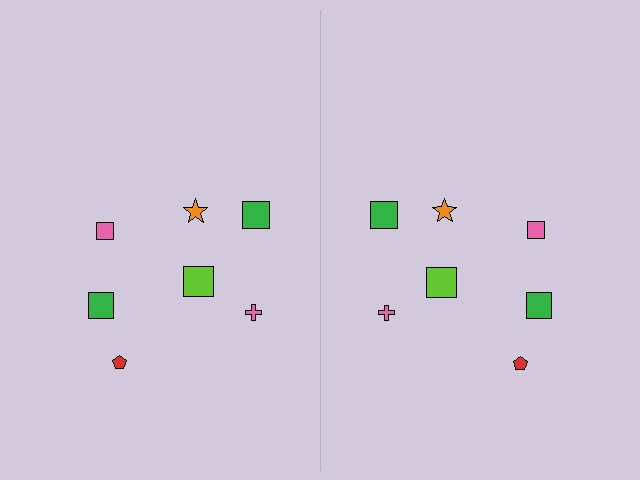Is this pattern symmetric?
Yes, this pattern has bilateral (reflection) symmetry.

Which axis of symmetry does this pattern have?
The pattern has a vertical axis of symmetry running through the center of the image.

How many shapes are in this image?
There are 14 shapes in this image.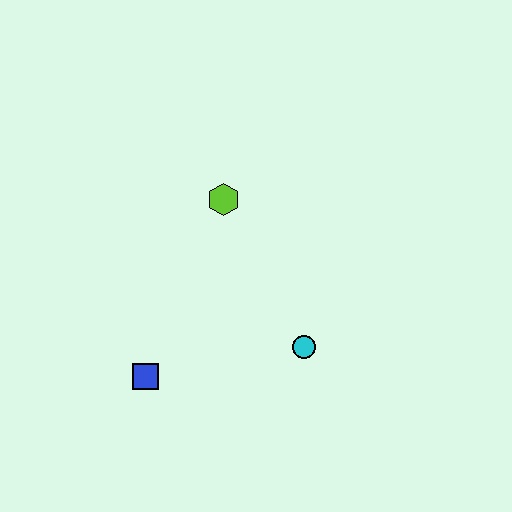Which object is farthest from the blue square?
The lime hexagon is farthest from the blue square.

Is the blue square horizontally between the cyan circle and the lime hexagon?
No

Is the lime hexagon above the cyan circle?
Yes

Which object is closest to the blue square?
The cyan circle is closest to the blue square.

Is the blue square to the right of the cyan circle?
No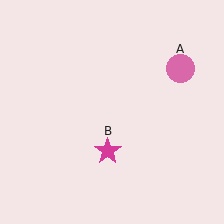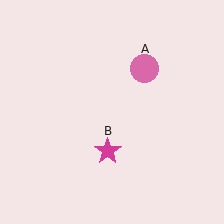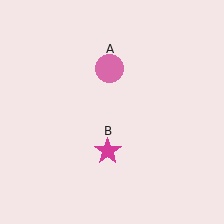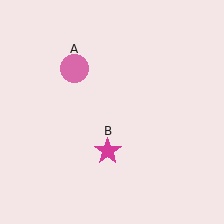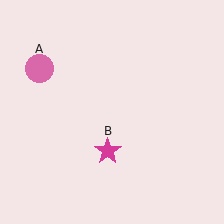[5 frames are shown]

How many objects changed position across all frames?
1 object changed position: pink circle (object A).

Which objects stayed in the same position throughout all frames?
Magenta star (object B) remained stationary.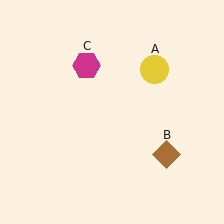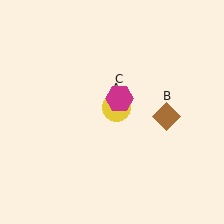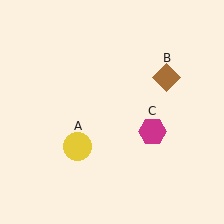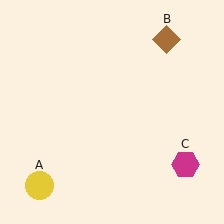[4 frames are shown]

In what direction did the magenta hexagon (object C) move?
The magenta hexagon (object C) moved down and to the right.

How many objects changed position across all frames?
3 objects changed position: yellow circle (object A), brown diamond (object B), magenta hexagon (object C).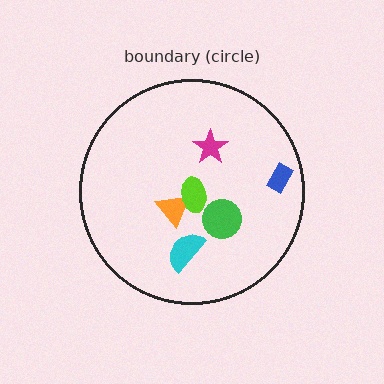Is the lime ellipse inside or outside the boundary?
Inside.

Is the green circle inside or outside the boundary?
Inside.